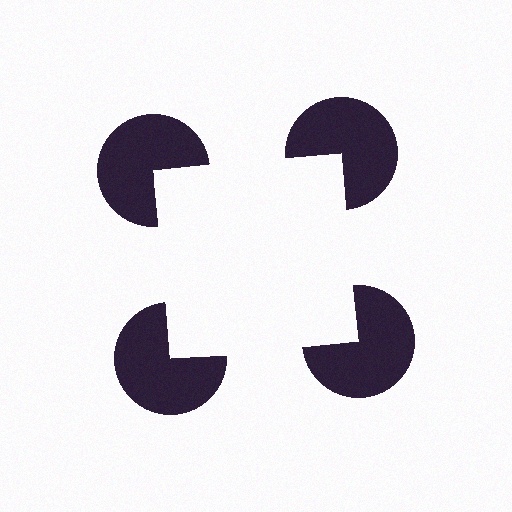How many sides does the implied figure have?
4 sides.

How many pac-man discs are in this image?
There are 4 — one at each vertex of the illusory square.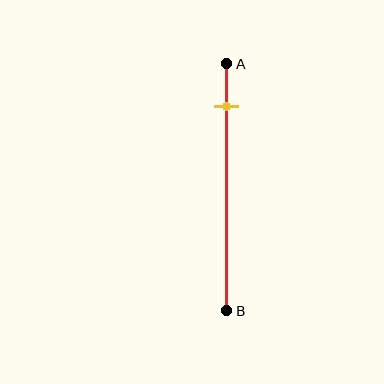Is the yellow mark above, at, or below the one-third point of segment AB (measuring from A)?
The yellow mark is above the one-third point of segment AB.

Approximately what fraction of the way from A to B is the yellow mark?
The yellow mark is approximately 15% of the way from A to B.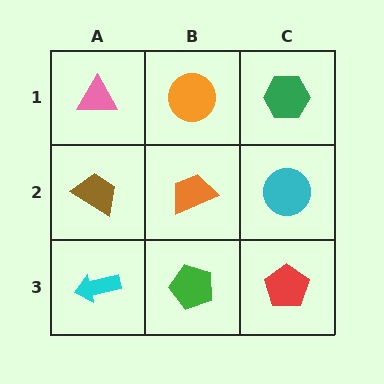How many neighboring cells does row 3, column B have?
3.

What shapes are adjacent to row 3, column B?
An orange trapezoid (row 2, column B), a cyan arrow (row 3, column A), a red pentagon (row 3, column C).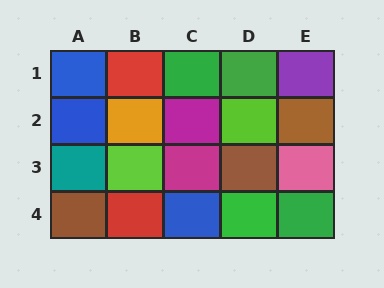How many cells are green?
4 cells are green.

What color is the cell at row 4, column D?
Green.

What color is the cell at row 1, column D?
Green.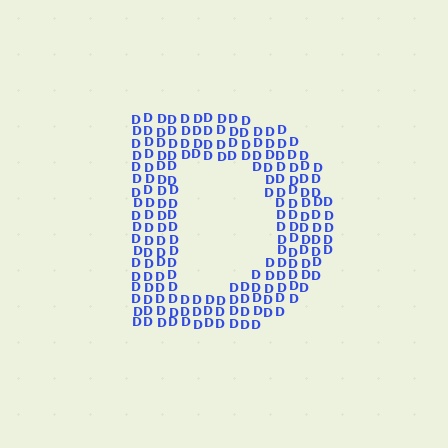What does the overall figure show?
The overall figure shows the letter D.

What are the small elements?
The small elements are letter D's.